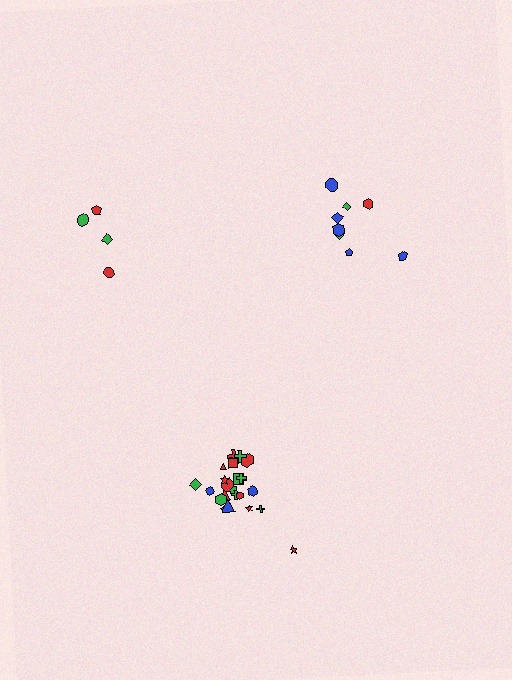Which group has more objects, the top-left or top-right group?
The top-right group.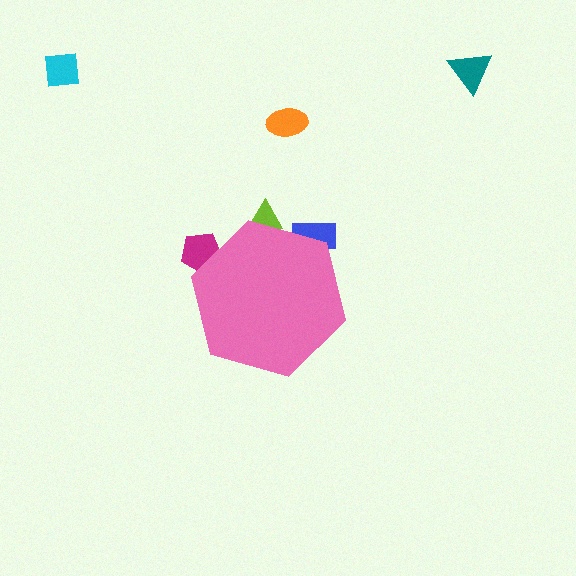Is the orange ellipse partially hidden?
No, the orange ellipse is fully visible.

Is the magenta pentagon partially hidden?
Yes, the magenta pentagon is partially hidden behind the pink hexagon.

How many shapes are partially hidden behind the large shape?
3 shapes are partially hidden.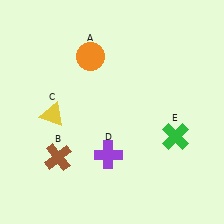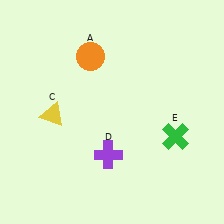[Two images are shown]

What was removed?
The brown cross (B) was removed in Image 2.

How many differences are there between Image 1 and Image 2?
There is 1 difference between the two images.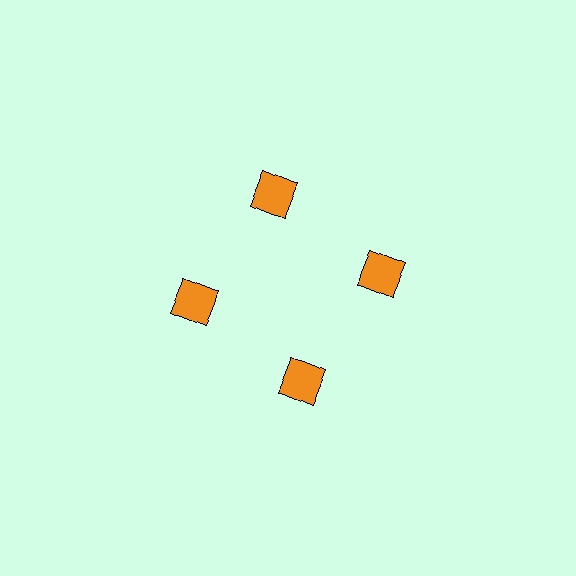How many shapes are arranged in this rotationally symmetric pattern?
There are 4 shapes, arranged in 4 groups of 1.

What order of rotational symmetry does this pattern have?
This pattern has 4-fold rotational symmetry.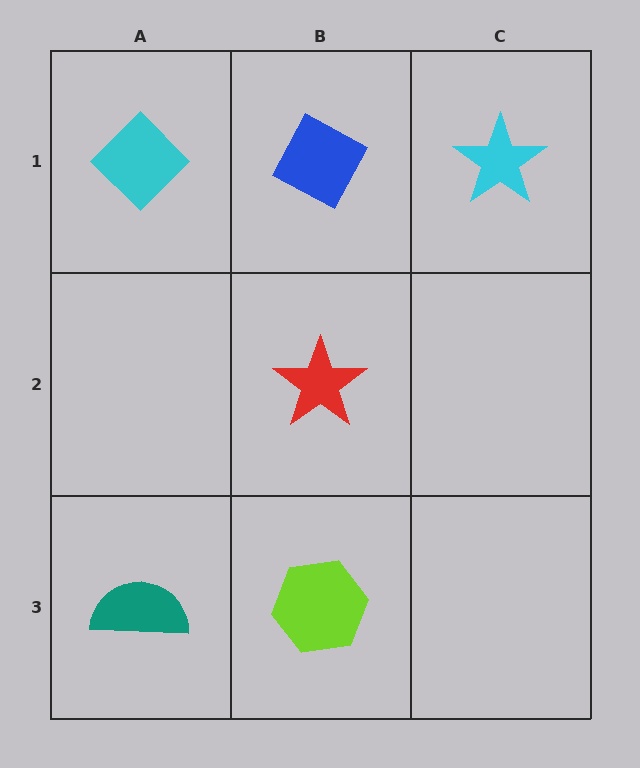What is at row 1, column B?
A blue diamond.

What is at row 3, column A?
A teal semicircle.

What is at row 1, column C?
A cyan star.